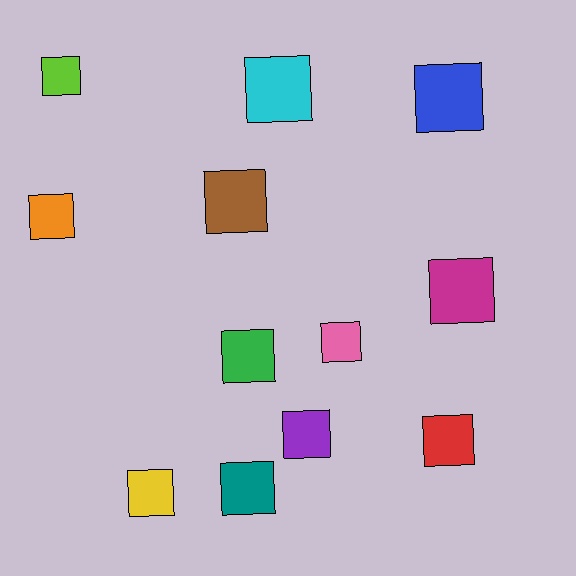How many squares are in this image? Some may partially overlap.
There are 12 squares.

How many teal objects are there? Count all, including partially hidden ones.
There is 1 teal object.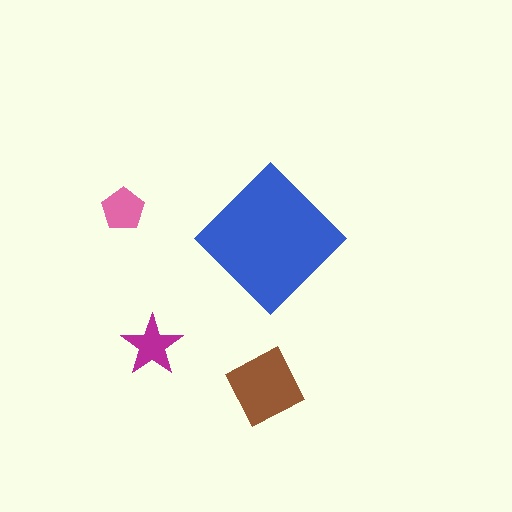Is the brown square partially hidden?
No, the brown square is fully visible.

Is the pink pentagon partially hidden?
No, the pink pentagon is fully visible.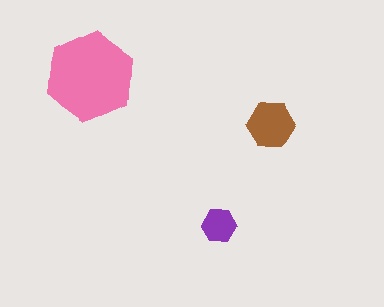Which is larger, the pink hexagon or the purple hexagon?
The pink one.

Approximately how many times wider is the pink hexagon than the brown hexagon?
About 2 times wider.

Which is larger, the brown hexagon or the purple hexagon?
The brown one.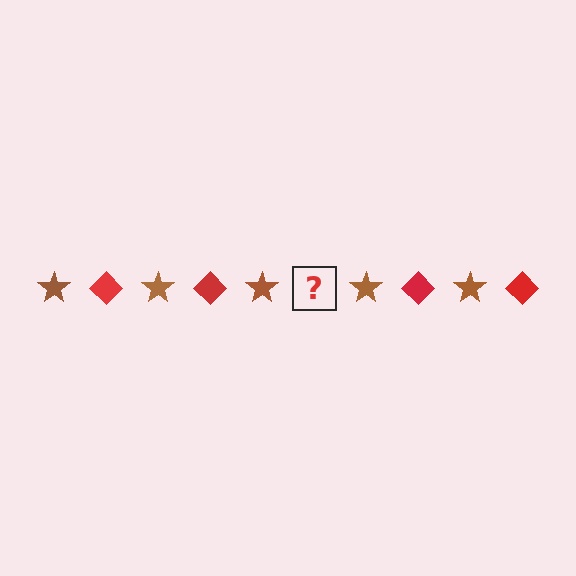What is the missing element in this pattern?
The missing element is a red diamond.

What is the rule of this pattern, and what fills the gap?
The rule is that the pattern alternates between brown star and red diamond. The gap should be filled with a red diamond.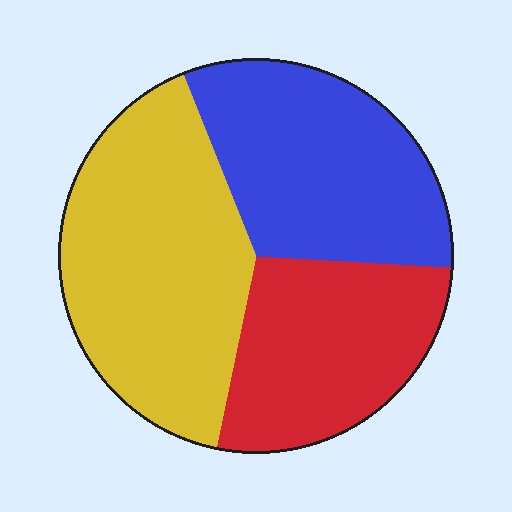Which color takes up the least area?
Red, at roughly 25%.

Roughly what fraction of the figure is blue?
Blue takes up about one third (1/3) of the figure.